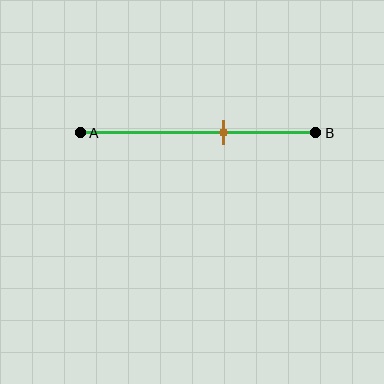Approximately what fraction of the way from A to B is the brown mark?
The brown mark is approximately 60% of the way from A to B.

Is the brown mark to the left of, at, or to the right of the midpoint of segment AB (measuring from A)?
The brown mark is to the right of the midpoint of segment AB.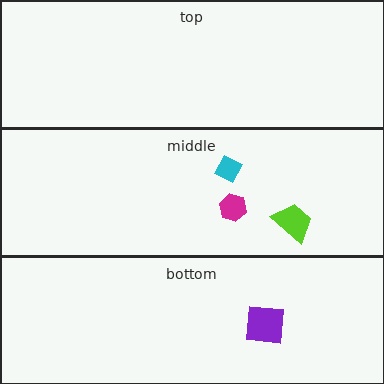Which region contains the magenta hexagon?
The middle region.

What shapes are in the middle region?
The magenta hexagon, the lime trapezoid, the cyan diamond.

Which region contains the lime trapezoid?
The middle region.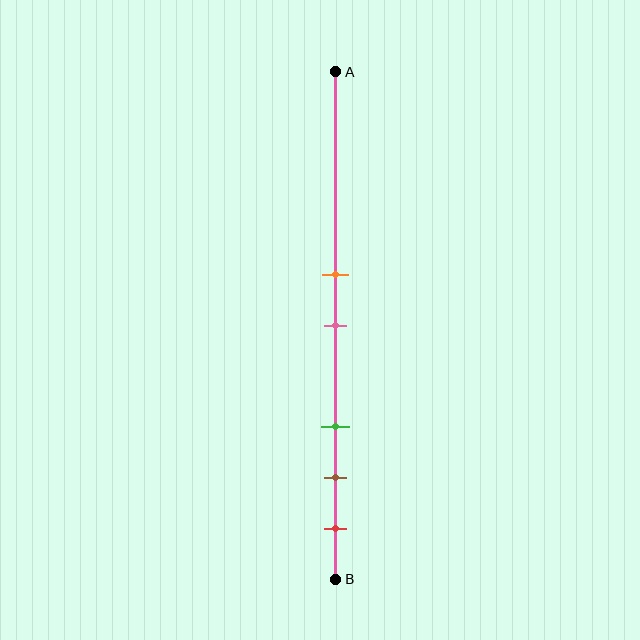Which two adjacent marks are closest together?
The orange and pink marks are the closest adjacent pair.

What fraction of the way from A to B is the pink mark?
The pink mark is approximately 50% (0.5) of the way from A to B.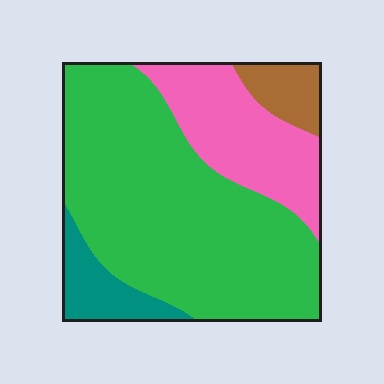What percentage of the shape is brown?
Brown covers 7% of the shape.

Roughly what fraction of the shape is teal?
Teal covers roughly 10% of the shape.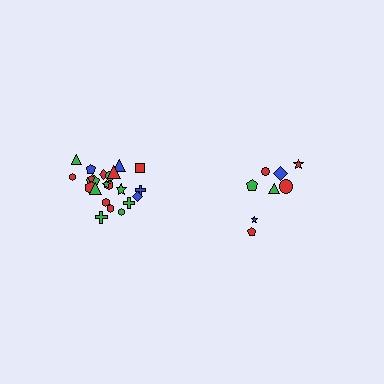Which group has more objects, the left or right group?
The left group.